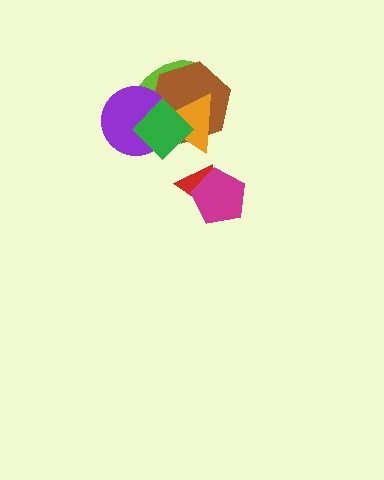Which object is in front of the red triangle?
The magenta pentagon is in front of the red triangle.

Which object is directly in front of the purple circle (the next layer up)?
The orange triangle is directly in front of the purple circle.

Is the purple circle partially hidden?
Yes, it is partially covered by another shape.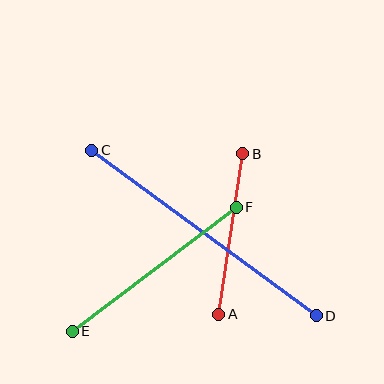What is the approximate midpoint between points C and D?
The midpoint is at approximately (204, 233) pixels.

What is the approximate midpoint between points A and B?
The midpoint is at approximately (231, 234) pixels.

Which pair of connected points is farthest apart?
Points C and D are farthest apart.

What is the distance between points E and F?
The distance is approximately 206 pixels.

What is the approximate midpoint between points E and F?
The midpoint is at approximately (154, 269) pixels.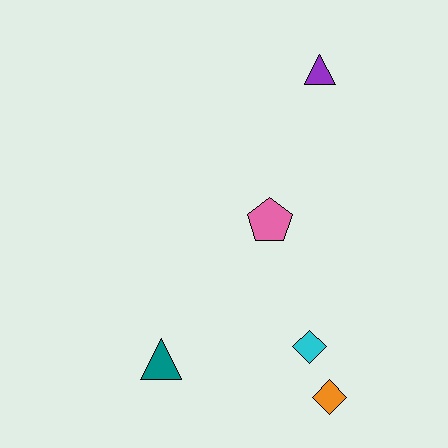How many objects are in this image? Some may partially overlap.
There are 5 objects.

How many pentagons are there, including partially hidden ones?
There is 1 pentagon.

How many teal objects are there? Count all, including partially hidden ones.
There is 1 teal object.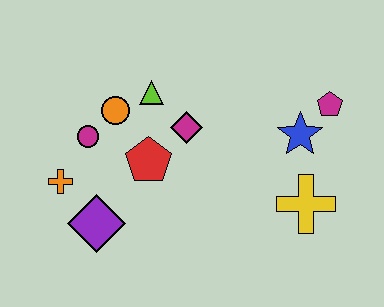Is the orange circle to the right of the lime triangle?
No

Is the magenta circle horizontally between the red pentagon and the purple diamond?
No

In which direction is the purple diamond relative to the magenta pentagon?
The purple diamond is to the left of the magenta pentagon.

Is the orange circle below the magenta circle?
No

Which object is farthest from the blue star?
The orange cross is farthest from the blue star.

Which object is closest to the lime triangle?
The orange circle is closest to the lime triangle.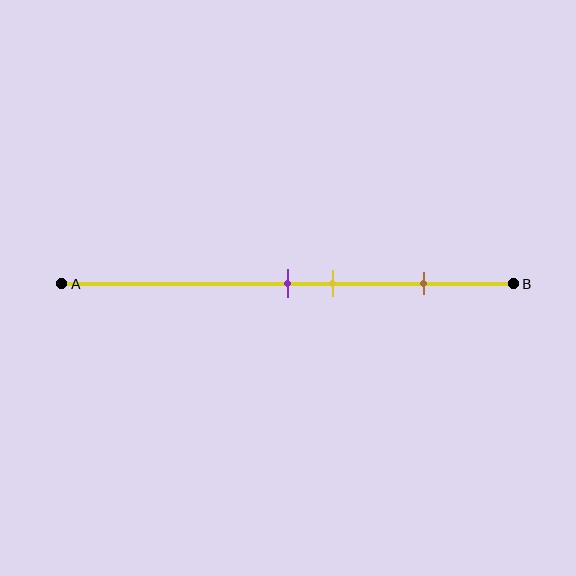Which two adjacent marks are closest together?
The purple and yellow marks are the closest adjacent pair.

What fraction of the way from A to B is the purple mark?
The purple mark is approximately 50% (0.5) of the way from A to B.